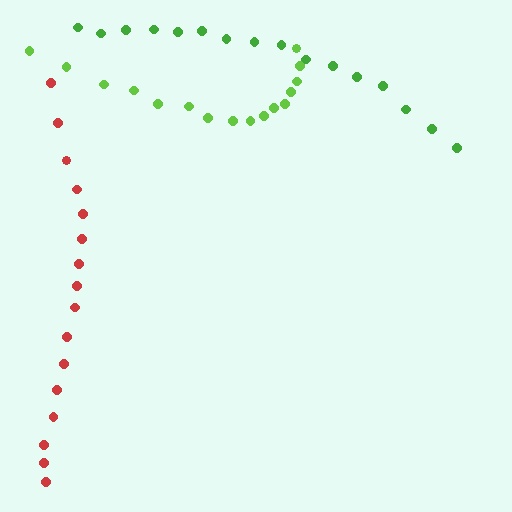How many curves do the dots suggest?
There are 3 distinct paths.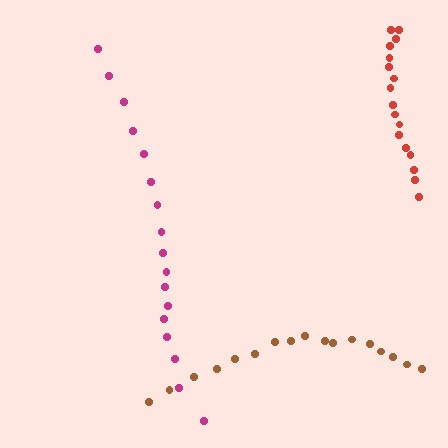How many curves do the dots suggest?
There are 3 distinct paths.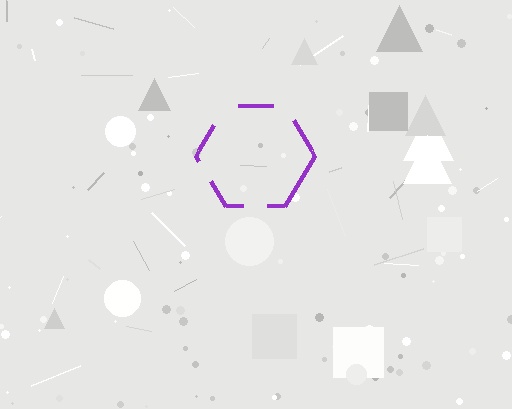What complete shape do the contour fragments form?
The contour fragments form a hexagon.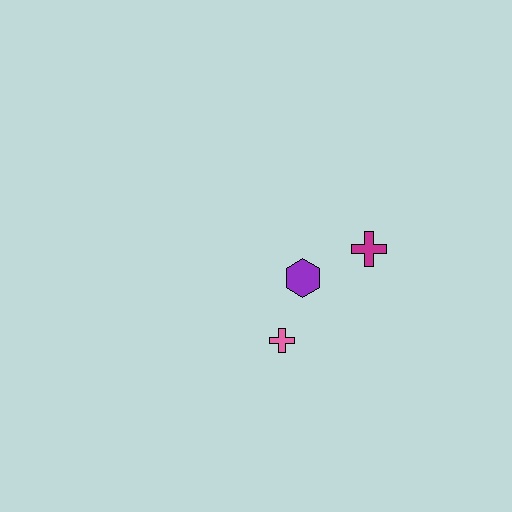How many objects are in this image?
There are 3 objects.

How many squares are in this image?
There are no squares.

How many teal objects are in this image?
There are no teal objects.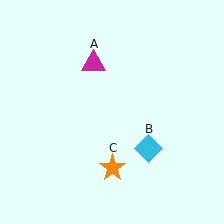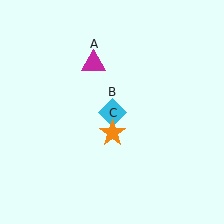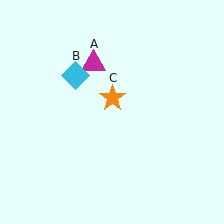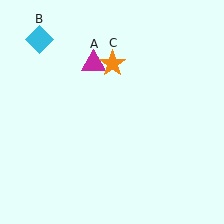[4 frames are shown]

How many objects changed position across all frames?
2 objects changed position: cyan diamond (object B), orange star (object C).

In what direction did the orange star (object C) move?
The orange star (object C) moved up.